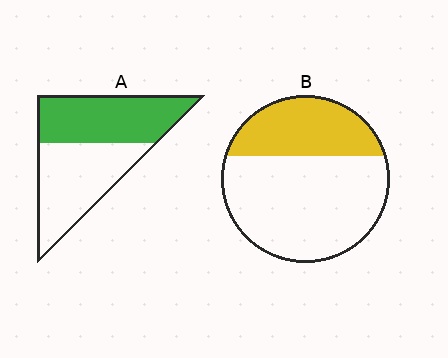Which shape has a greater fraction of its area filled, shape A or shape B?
Shape A.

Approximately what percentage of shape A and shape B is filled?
A is approximately 50% and B is approximately 35%.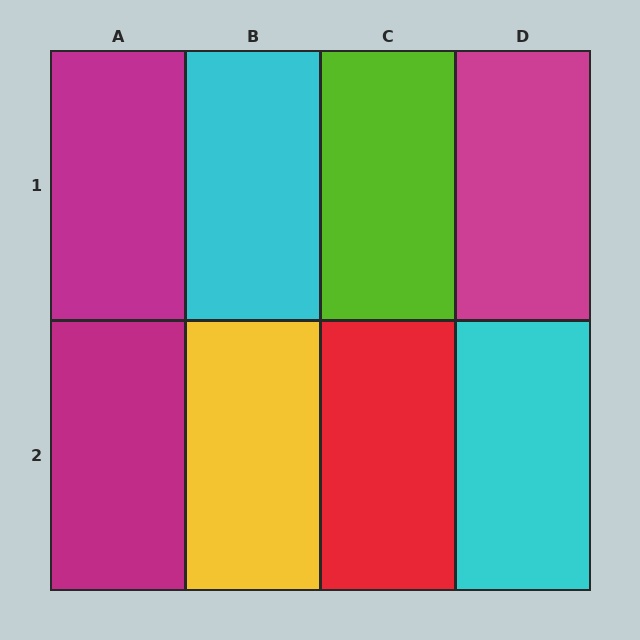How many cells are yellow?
1 cell is yellow.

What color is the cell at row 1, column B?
Cyan.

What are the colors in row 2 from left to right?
Magenta, yellow, red, cyan.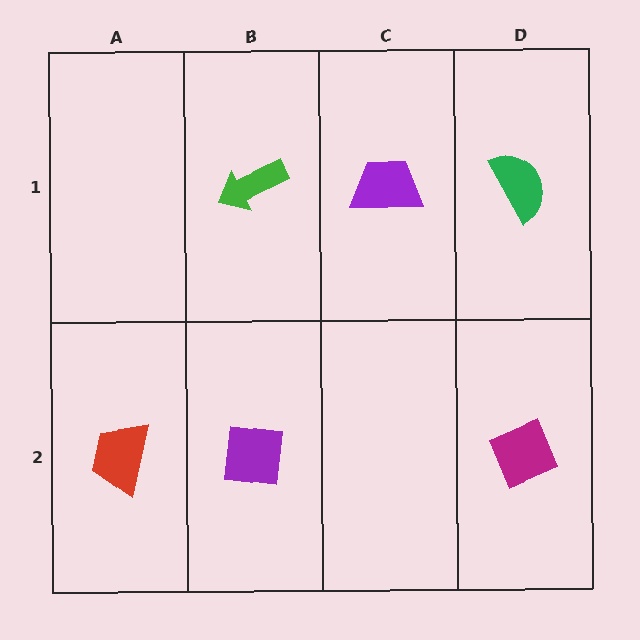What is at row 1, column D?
A green semicircle.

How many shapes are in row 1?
3 shapes.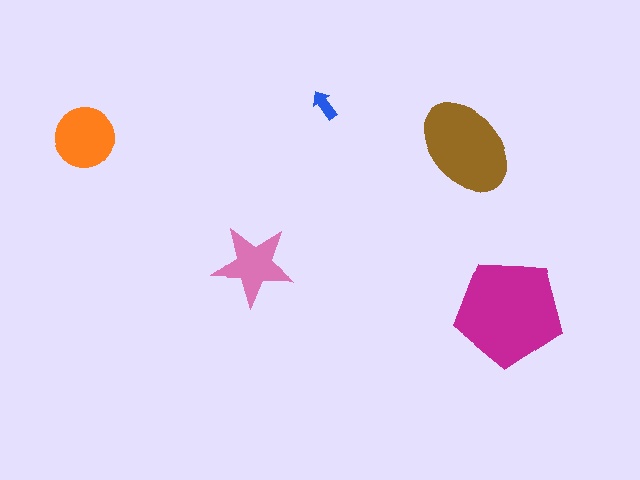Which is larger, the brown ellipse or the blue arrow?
The brown ellipse.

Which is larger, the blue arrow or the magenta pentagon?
The magenta pentagon.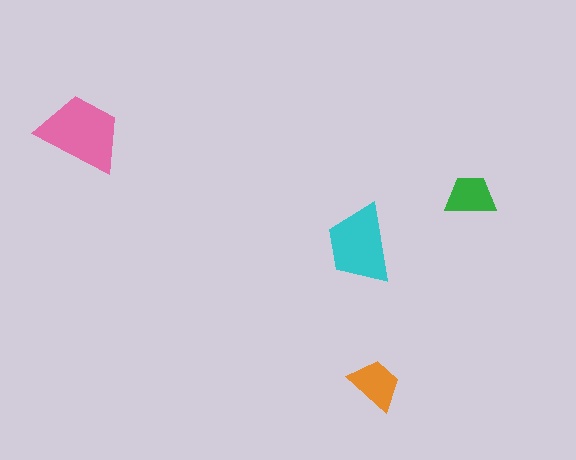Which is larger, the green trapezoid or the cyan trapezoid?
The cyan one.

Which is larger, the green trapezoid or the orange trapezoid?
The orange one.